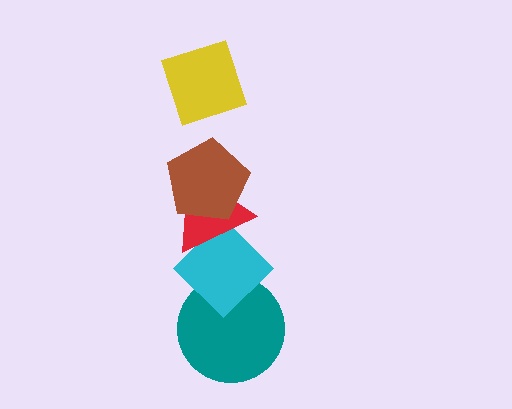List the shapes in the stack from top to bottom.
From top to bottom: the yellow diamond, the brown pentagon, the red triangle, the cyan diamond, the teal circle.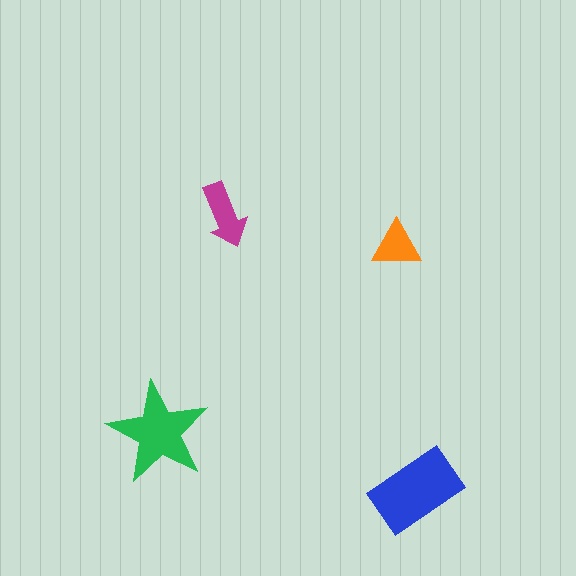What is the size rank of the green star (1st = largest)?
2nd.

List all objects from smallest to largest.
The orange triangle, the magenta arrow, the green star, the blue rectangle.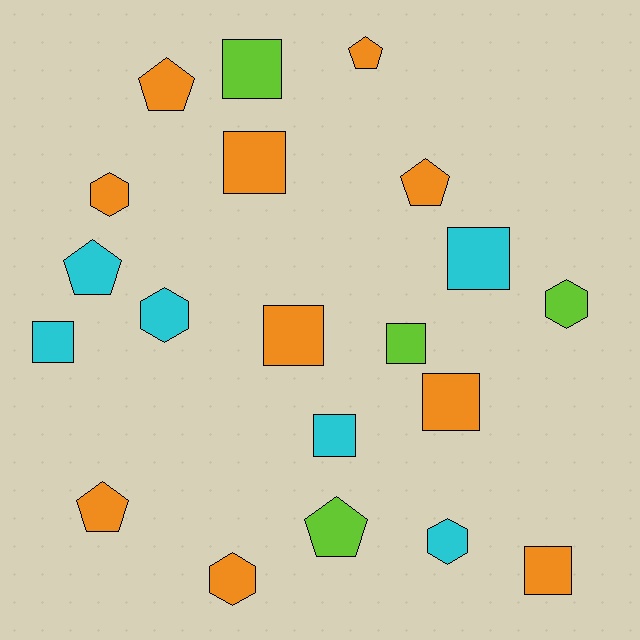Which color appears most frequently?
Orange, with 10 objects.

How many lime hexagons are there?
There is 1 lime hexagon.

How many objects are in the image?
There are 20 objects.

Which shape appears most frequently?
Square, with 9 objects.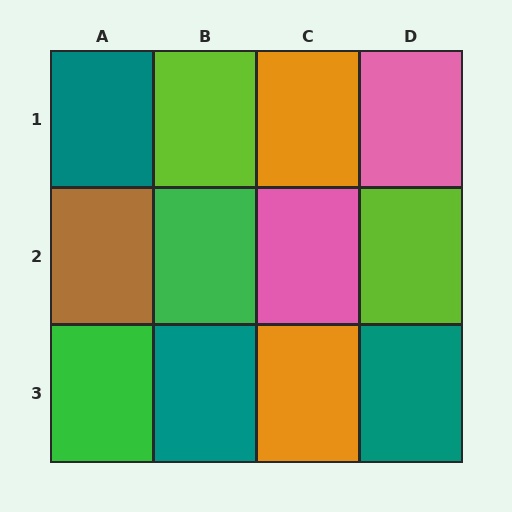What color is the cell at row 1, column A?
Teal.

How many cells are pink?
2 cells are pink.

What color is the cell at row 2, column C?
Pink.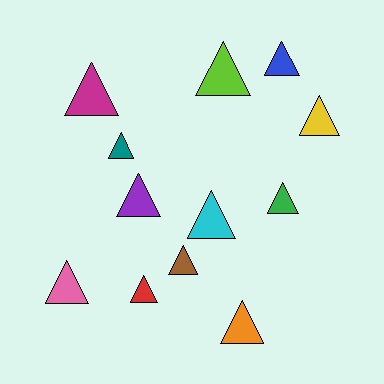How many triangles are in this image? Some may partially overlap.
There are 12 triangles.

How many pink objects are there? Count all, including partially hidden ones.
There is 1 pink object.